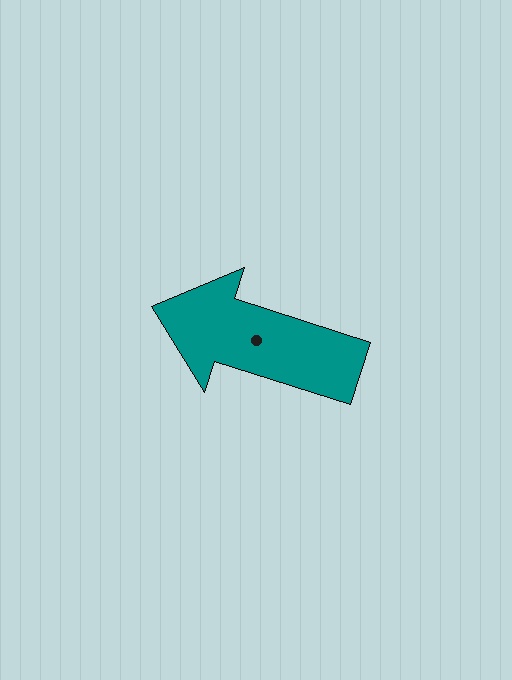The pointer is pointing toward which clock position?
Roughly 10 o'clock.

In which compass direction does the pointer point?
West.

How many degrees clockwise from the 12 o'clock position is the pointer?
Approximately 288 degrees.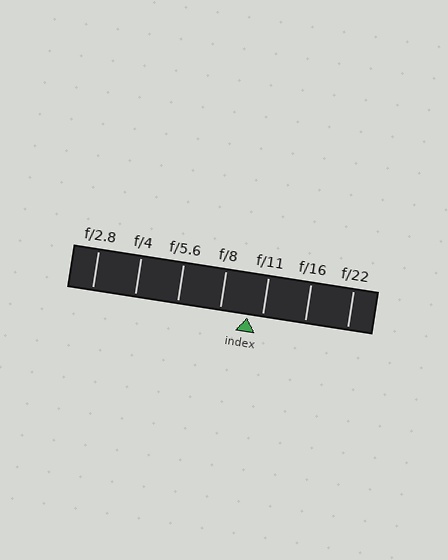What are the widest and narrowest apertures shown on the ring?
The widest aperture shown is f/2.8 and the narrowest is f/22.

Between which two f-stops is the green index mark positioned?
The index mark is between f/8 and f/11.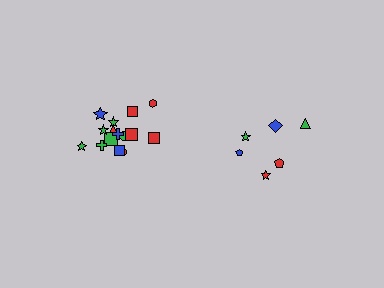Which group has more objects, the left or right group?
The left group.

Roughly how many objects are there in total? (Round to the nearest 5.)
Roughly 20 objects in total.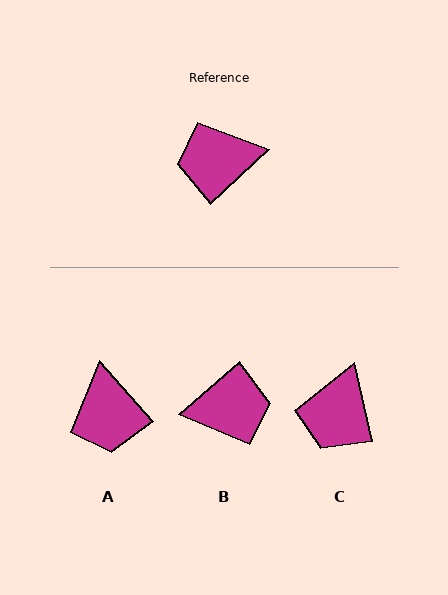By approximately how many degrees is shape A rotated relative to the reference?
Approximately 88 degrees counter-clockwise.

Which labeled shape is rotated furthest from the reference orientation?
B, about 177 degrees away.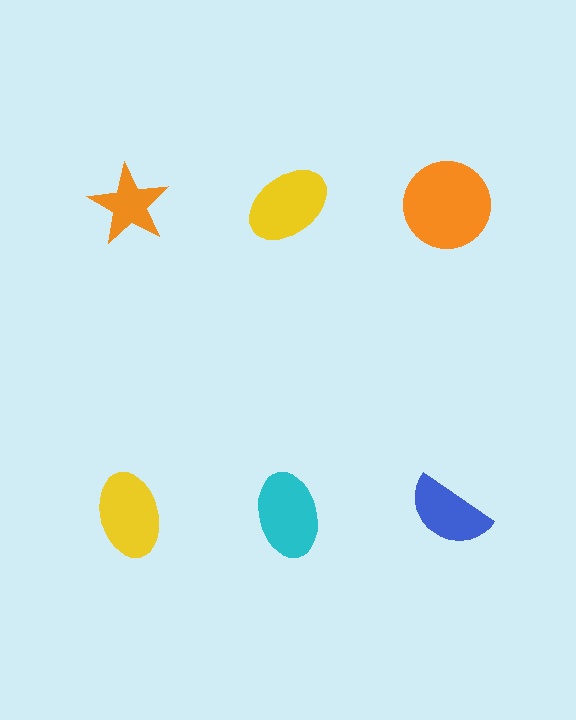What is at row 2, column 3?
A blue semicircle.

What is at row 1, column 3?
An orange circle.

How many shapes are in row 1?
3 shapes.